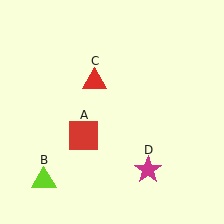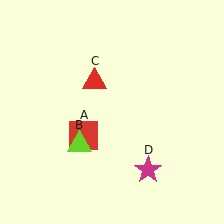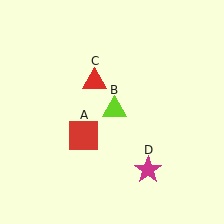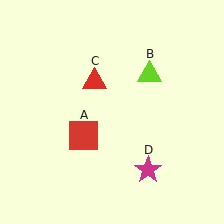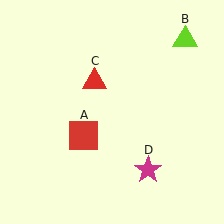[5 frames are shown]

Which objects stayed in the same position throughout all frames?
Red square (object A) and red triangle (object C) and magenta star (object D) remained stationary.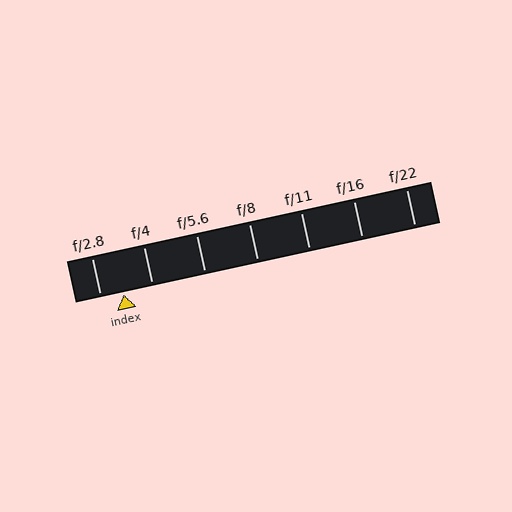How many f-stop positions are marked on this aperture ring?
There are 7 f-stop positions marked.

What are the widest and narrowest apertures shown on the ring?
The widest aperture shown is f/2.8 and the narrowest is f/22.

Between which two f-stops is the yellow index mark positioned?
The index mark is between f/2.8 and f/4.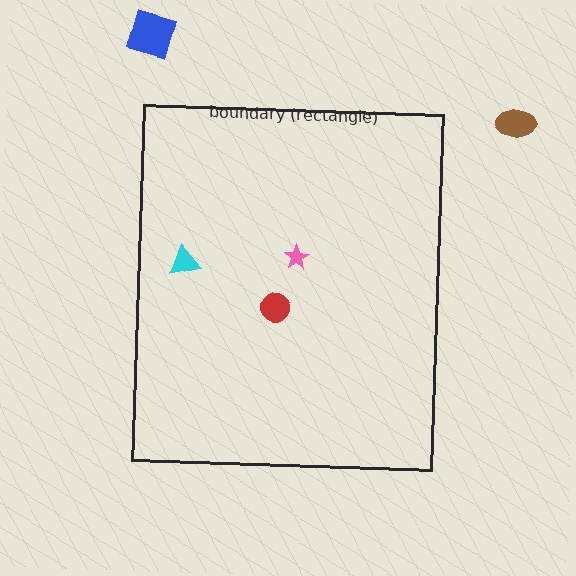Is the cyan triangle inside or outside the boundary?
Inside.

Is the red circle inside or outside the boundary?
Inside.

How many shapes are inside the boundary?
3 inside, 2 outside.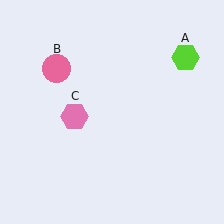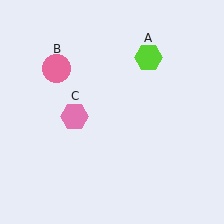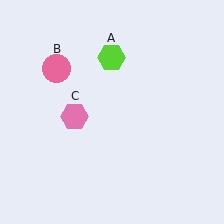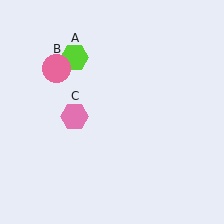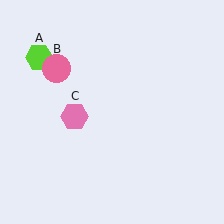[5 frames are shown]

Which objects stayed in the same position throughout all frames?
Pink circle (object B) and pink hexagon (object C) remained stationary.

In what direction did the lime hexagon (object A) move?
The lime hexagon (object A) moved left.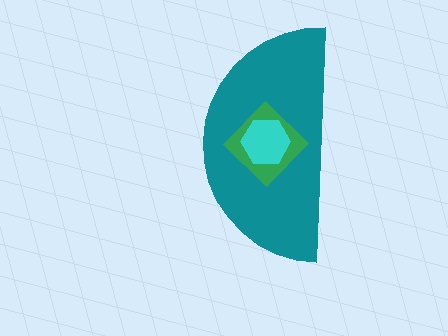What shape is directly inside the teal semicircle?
The green diamond.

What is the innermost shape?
The cyan hexagon.